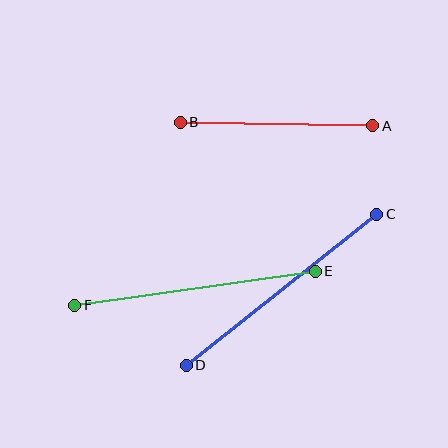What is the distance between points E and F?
The distance is approximately 243 pixels.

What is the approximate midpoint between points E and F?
The midpoint is at approximately (195, 288) pixels.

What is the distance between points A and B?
The distance is approximately 192 pixels.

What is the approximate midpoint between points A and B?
The midpoint is at approximately (276, 124) pixels.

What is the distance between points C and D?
The distance is approximately 243 pixels.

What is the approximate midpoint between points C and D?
The midpoint is at approximately (282, 290) pixels.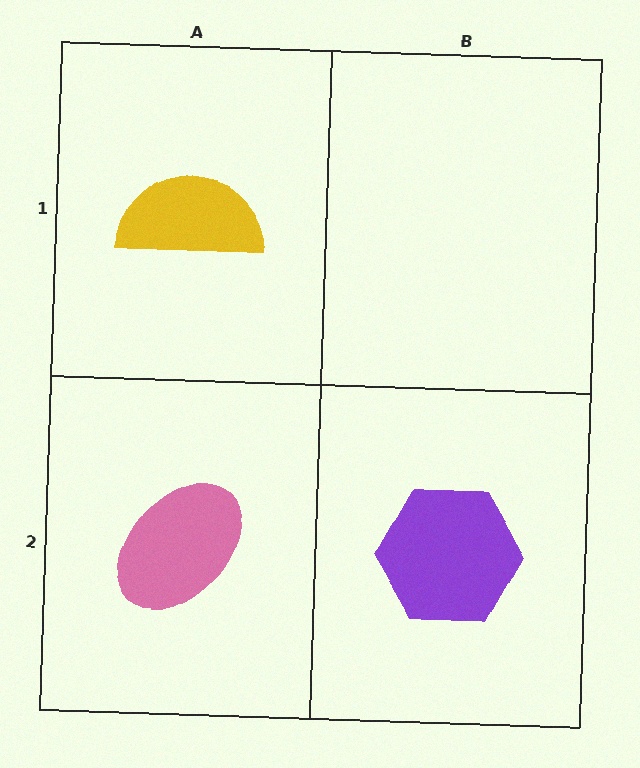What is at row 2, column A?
A pink ellipse.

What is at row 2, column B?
A purple hexagon.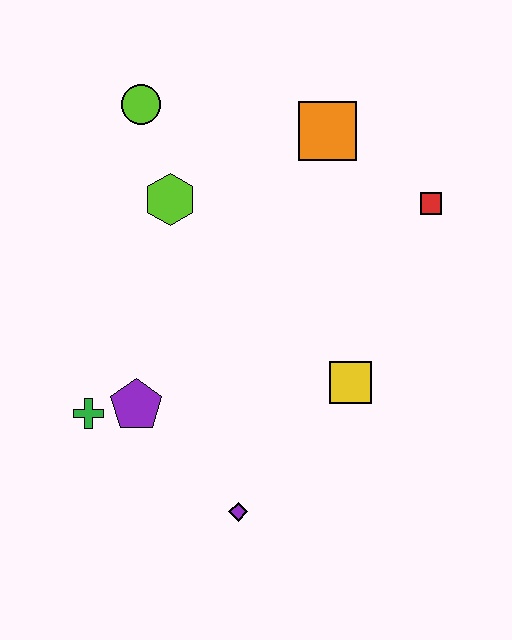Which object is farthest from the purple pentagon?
The red square is farthest from the purple pentagon.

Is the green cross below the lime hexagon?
Yes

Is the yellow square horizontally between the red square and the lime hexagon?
Yes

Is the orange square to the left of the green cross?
No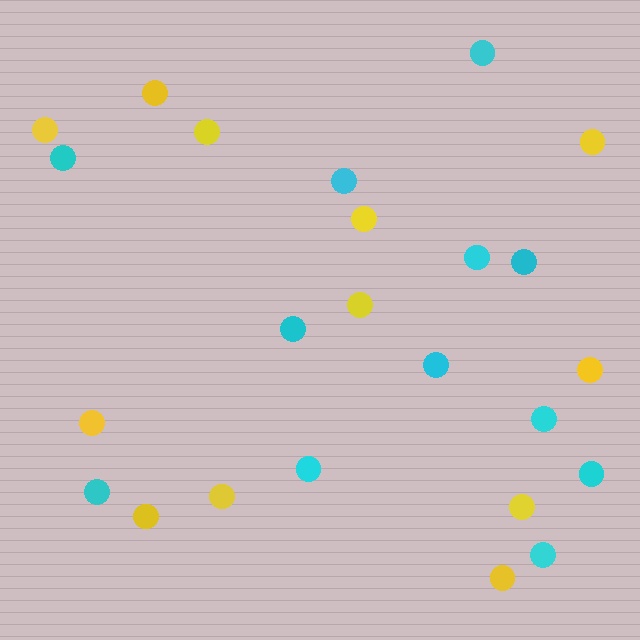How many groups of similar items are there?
There are 2 groups: one group of cyan circles (12) and one group of yellow circles (12).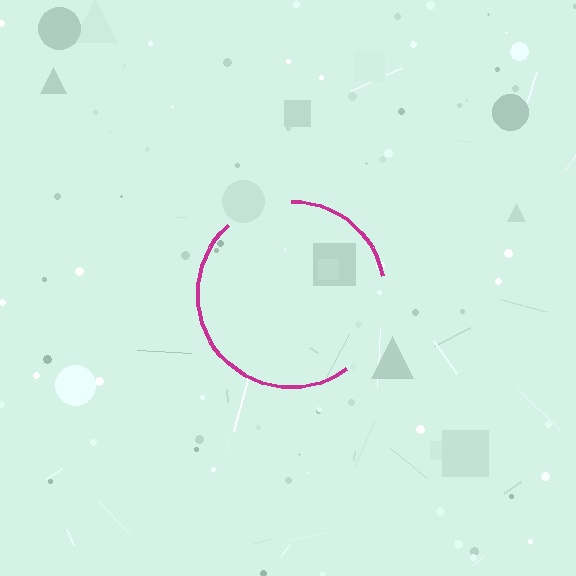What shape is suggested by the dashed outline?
The dashed outline suggests a circle.